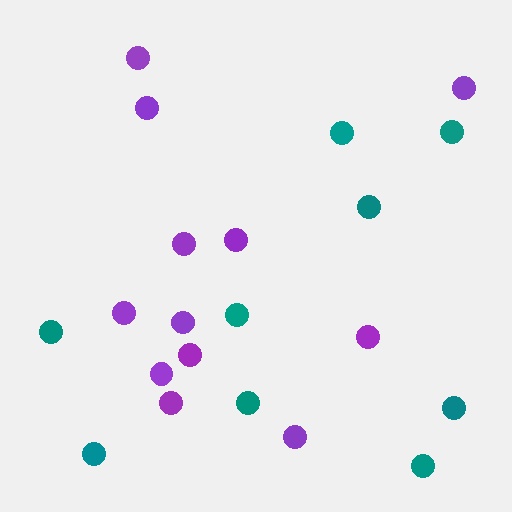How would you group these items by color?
There are 2 groups: one group of purple circles (12) and one group of teal circles (9).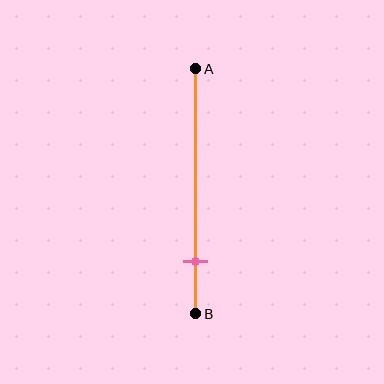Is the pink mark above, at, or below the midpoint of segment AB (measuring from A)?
The pink mark is below the midpoint of segment AB.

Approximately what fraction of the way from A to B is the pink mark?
The pink mark is approximately 80% of the way from A to B.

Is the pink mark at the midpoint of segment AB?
No, the mark is at about 80% from A, not at the 50% midpoint.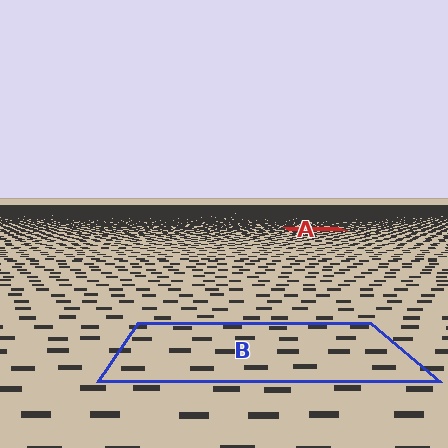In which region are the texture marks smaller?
The texture marks are smaller in region A, because it is farther away.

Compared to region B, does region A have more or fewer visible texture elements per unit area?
Region A has more texture elements per unit area — they are packed more densely because it is farther away.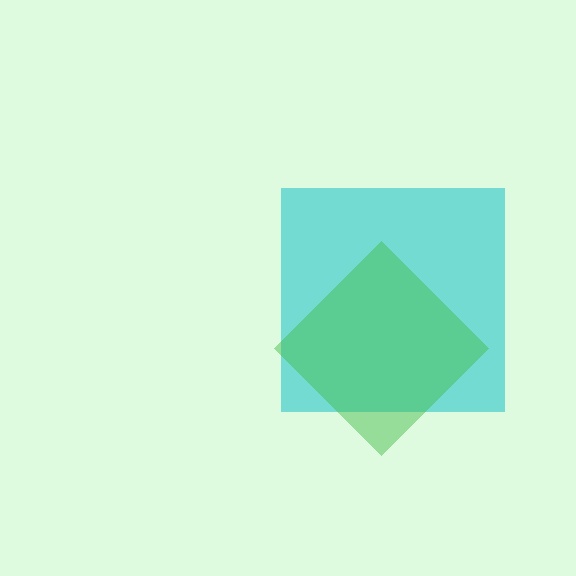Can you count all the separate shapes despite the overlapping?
Yes, there are 2 separate shapes.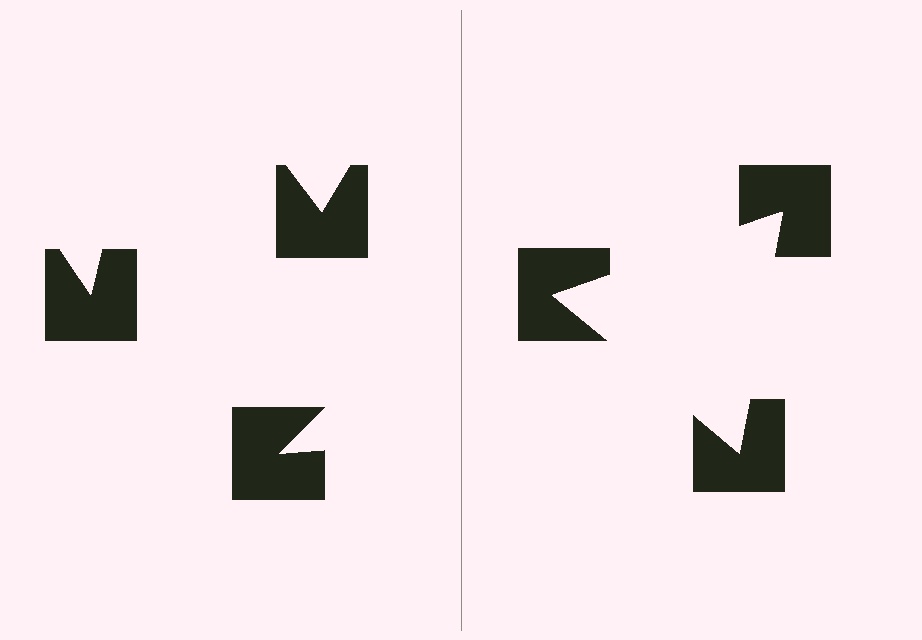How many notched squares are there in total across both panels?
6 — 3 on each side.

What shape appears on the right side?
An illusory triangle.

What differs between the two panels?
The notched squares are positioned identically on both sides; only the wedge orientations differ. On the right they align to a triangle; on the left they are misaligned.